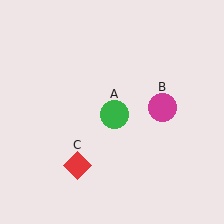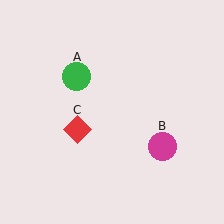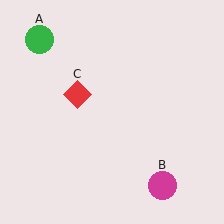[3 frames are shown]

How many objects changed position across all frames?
3 objects changed position: green circle (object A), magenta circle (object B), red diamond (object C).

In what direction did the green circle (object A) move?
The green circle (object A) moved up and to the left.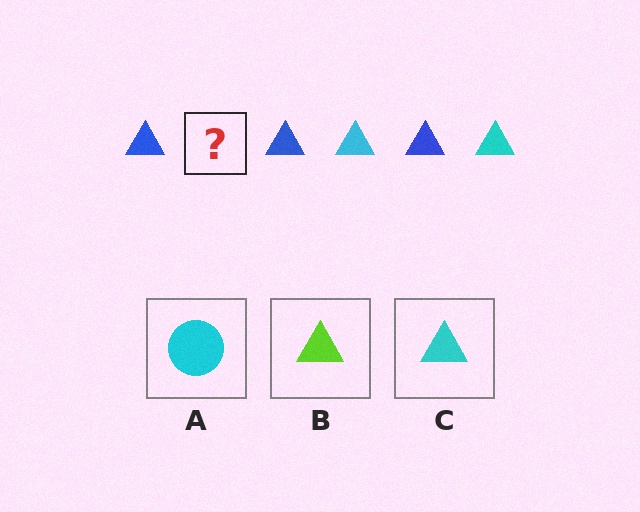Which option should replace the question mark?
Option C.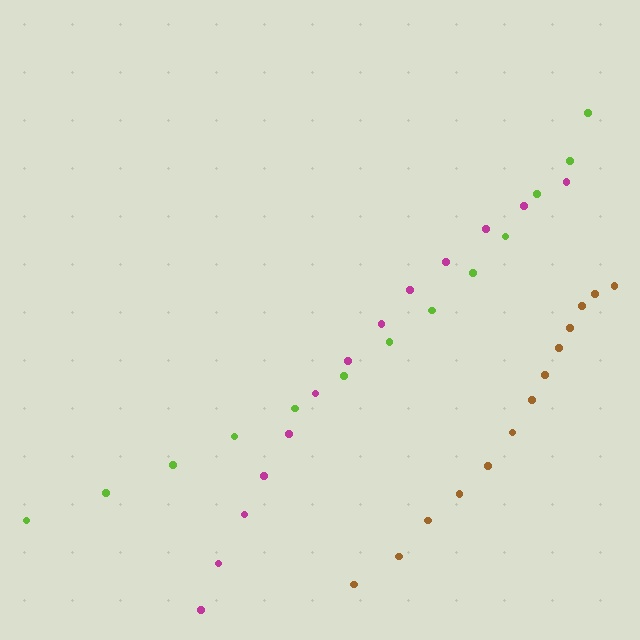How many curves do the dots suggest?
There are 3 distinct paths.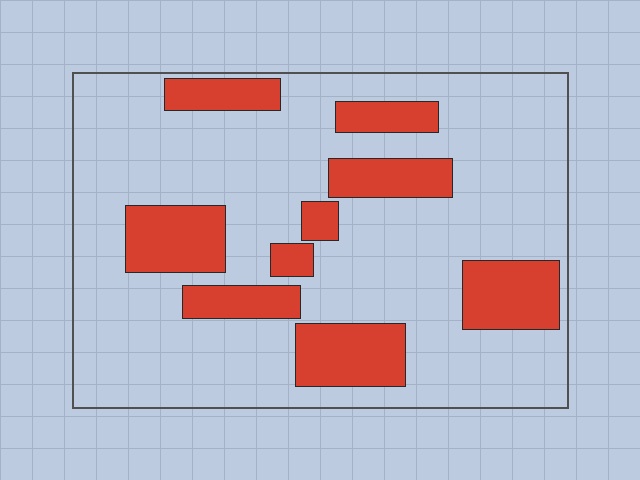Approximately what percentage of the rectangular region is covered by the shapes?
Approximately 25%.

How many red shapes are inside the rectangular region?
9.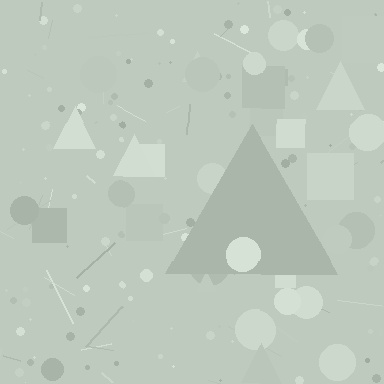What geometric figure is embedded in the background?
A triangle is embedded in the background.